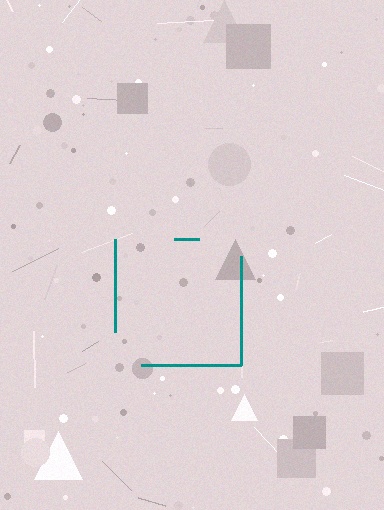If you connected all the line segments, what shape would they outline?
They would outline a square.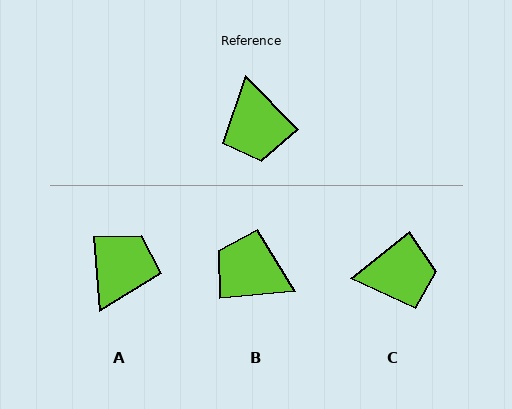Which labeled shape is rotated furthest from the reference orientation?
A, about 141 degrees away.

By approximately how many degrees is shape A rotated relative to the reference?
Approximately 141 degrees counter-clockwise.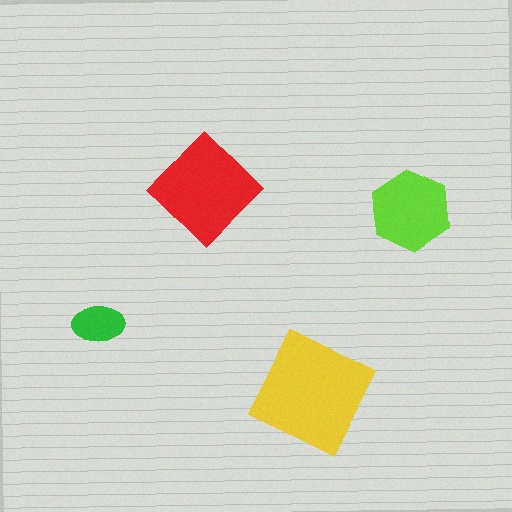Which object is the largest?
The yellow square.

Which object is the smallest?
The green ellipse.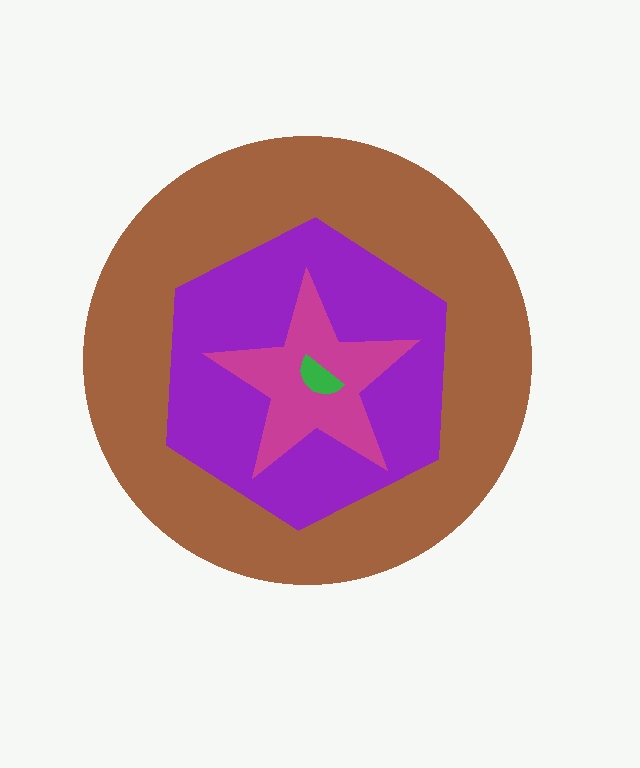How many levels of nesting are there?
4.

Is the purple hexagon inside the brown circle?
Yes.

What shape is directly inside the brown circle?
The purple hexagon.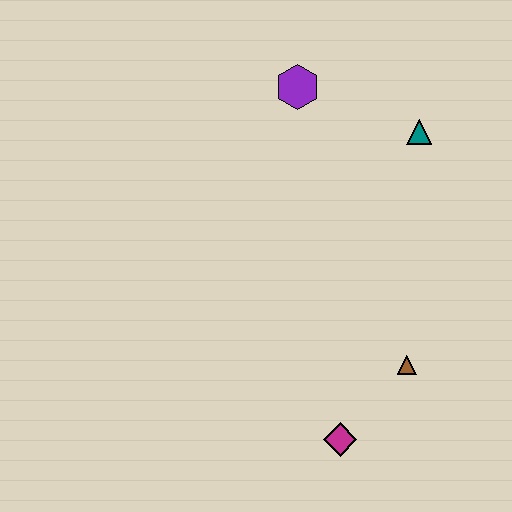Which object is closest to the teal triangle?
The purple hexagon is closest to the teal triangle.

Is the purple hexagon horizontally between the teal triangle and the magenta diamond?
No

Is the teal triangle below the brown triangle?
No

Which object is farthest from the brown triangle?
The purple hexagon is farthest from the brown triangle.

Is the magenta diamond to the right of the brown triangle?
No